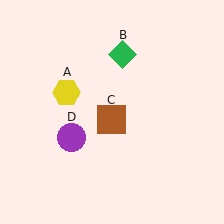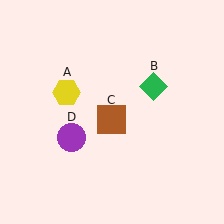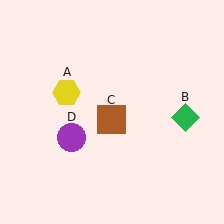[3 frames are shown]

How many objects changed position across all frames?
1 object changed position: green diamond (object B).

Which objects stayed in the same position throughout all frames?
Yellow hexagon (object A) and brown square (object C) and purple circle (object D) remained stationary.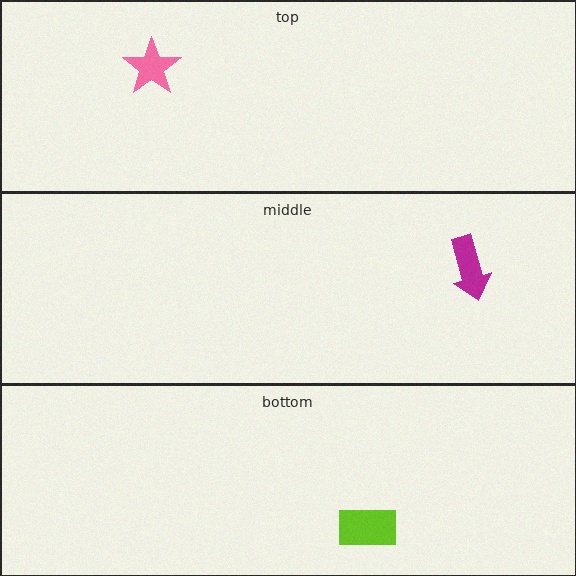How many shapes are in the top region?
1.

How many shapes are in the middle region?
1.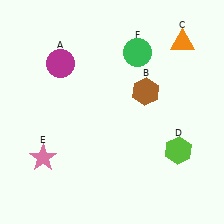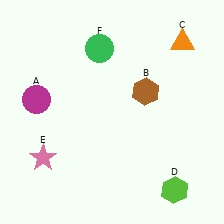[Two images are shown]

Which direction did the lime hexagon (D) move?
The lime hexagon (D) moved down.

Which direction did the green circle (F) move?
The green circle (F) moved left.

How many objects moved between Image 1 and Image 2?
3 objects moved between the two images.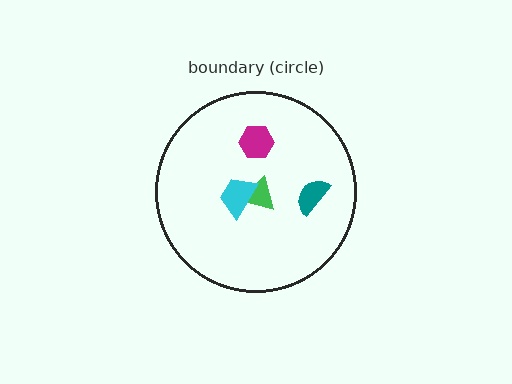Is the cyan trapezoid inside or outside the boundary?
Inside.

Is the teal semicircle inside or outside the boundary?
Inside.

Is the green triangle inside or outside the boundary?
Inside.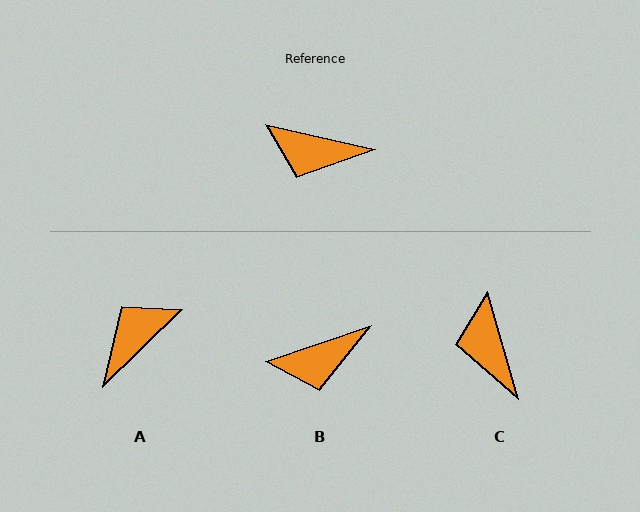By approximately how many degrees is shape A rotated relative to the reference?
Approximately 123 degrees clockwise.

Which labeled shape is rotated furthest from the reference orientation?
A, about 123 degrees away.